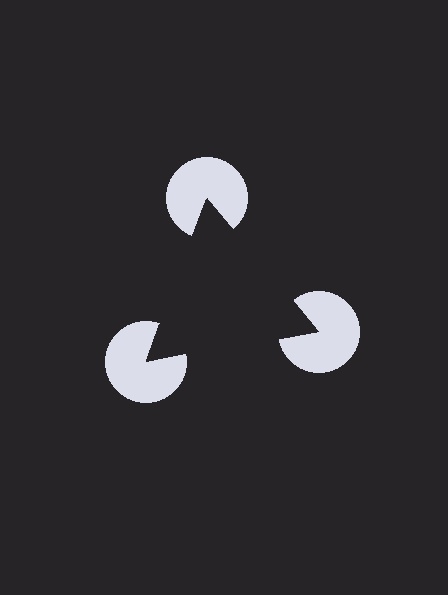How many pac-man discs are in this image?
There are 3 — one at each vertex of the illusory triangle.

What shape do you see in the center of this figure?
An illusory triangle — its edges are inferred from the aligned wedge cuts in the pac-man discs, not physically drawn.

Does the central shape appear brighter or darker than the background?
It typically appears slightly darker than the background, even though no actual brightness change is drawn.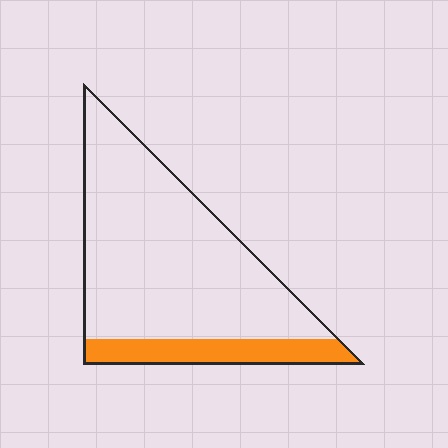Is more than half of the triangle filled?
No.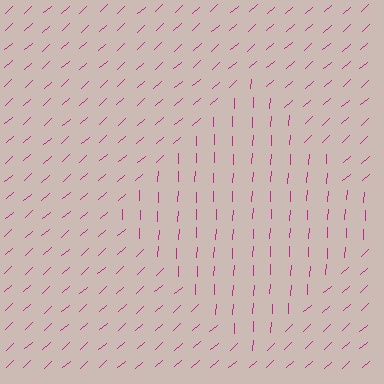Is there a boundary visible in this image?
Yes, there is a texture boundary formed by a change in line orientation.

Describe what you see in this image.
The image is filled with small magenta line segments. A diamond region in the image has lines oriented differently from the surrounding lines, creating a visible texture boundary.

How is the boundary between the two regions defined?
The boundary is defined purely by a change in line orientation (approximately 45 degrees difference). All lines are the same color and thickness.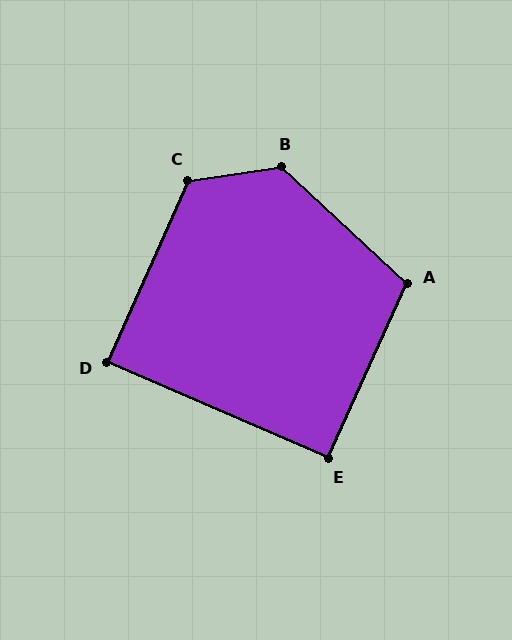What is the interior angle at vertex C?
Approximately 122 degrees (obtuse).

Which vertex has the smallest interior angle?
D, at approximately 89 degrees.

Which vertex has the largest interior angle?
B, at approximately 129 degrees.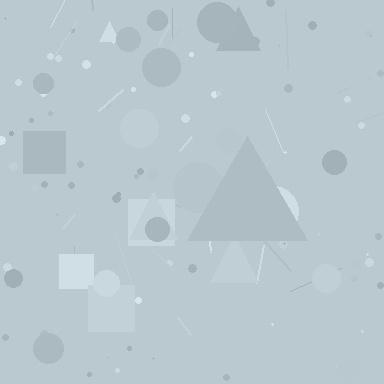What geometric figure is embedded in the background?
A triangle is embedded in the background.